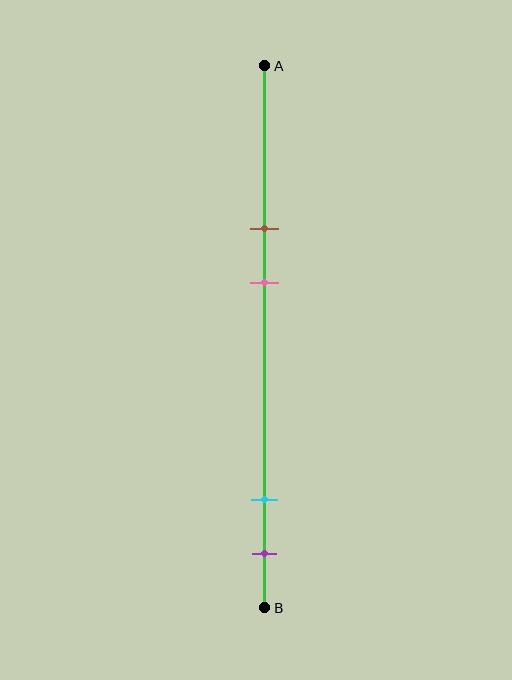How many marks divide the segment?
There are 4 marks dividing the segment.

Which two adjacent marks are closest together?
The cyan and purple marks are the closest adjacent pair.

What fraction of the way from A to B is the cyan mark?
The cyan mark is approximately 80% (0.8) of the way from A to B.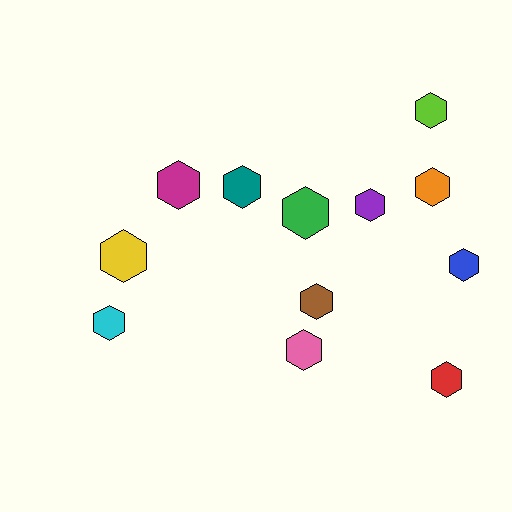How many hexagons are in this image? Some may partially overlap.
There are 12 hexagons.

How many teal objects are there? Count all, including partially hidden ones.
There is 1 teal object.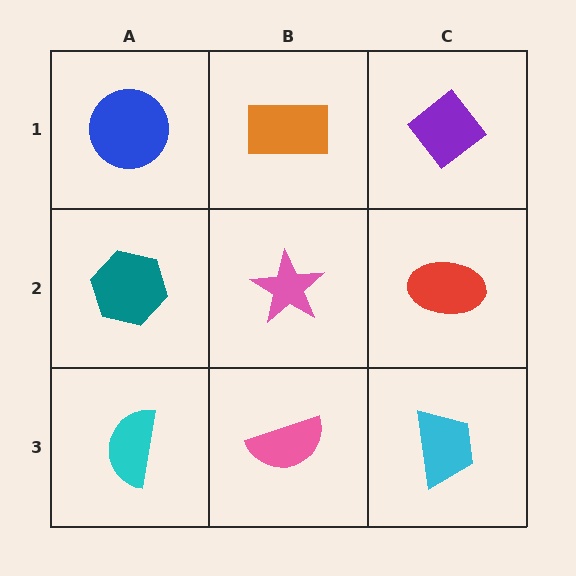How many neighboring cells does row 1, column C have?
2.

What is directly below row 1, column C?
A red ellipse.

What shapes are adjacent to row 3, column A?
A teal hexagon (row 2, column A), a pink semicircle (row 3, column B).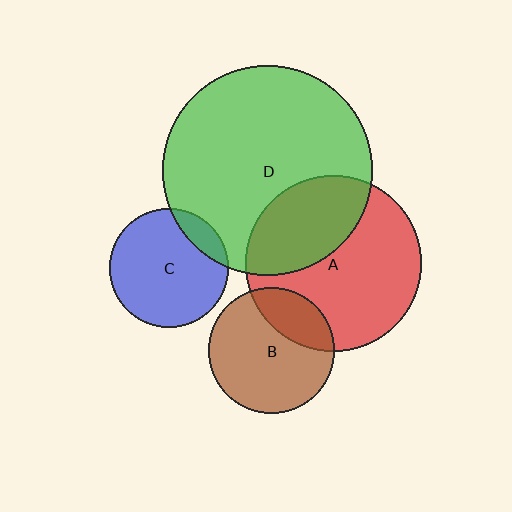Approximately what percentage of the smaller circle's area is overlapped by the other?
Approximately 15%.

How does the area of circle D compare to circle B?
Approximately 2.8 times.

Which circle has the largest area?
Circle D (green).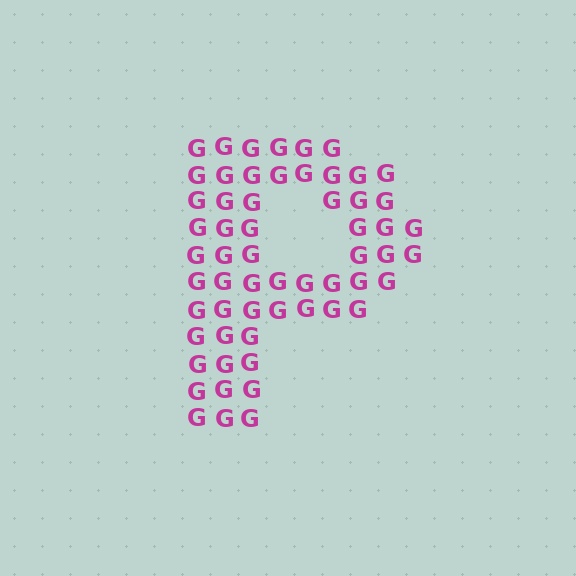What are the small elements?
The small elements are letter G's.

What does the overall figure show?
The overall figure shows the letter P.